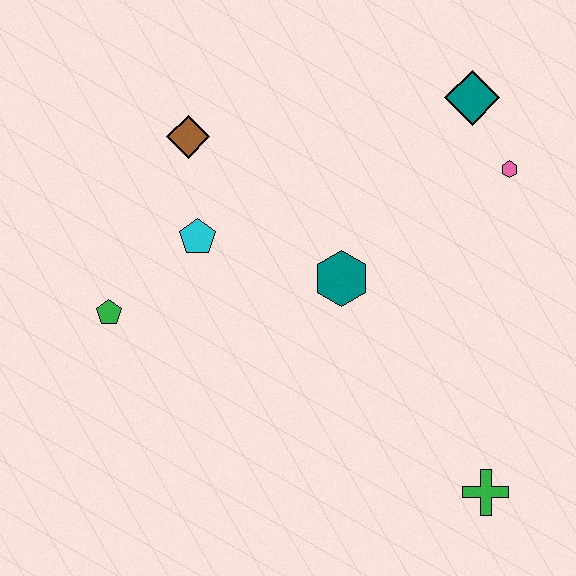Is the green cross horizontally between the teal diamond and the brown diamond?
No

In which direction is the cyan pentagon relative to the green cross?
The cyan pentagon is to the left of the green cross.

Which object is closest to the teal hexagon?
The cyan pentagon is closest to the teal hexagon.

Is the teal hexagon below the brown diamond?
Yes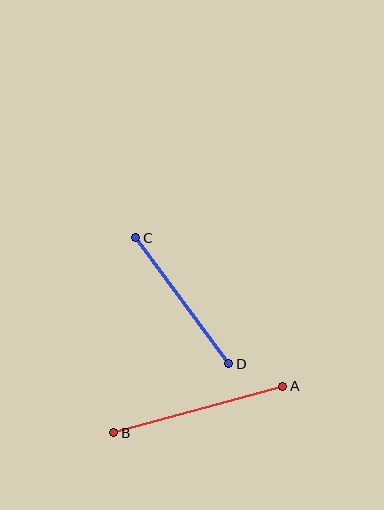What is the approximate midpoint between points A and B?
The midpoint is at approximately (198, 410) pixels.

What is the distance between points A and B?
The distance is approximately 175 pixels.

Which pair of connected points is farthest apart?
Points A and B are farthest apart.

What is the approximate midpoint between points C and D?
The midpoint is at approximately (182, 301) pixels.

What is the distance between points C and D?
The distance is approximately 157 pixels.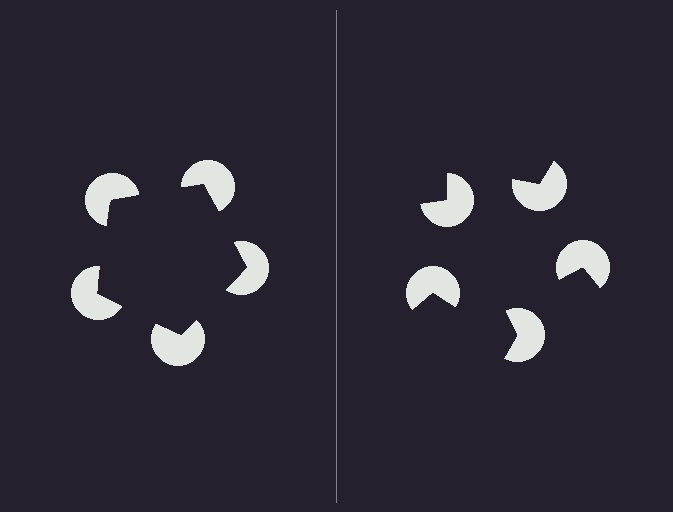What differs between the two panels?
The pac-man discs are positioned identically on both sides; only the wedge orientations differ. On the left they align to a pentagon; on the right they are misaligned.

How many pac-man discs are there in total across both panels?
10 — 5 on each side.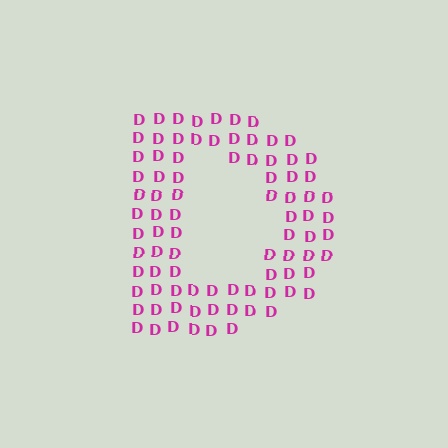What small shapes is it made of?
It is made of small letter D's.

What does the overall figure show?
The overall figure shows the letter D.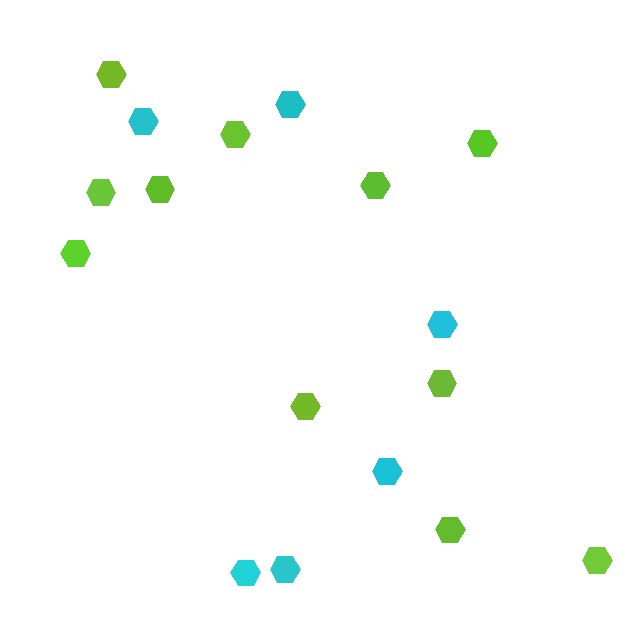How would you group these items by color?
There are 2 groups: one group of cyan hexagons (6) and one group of lime hexagons (11).